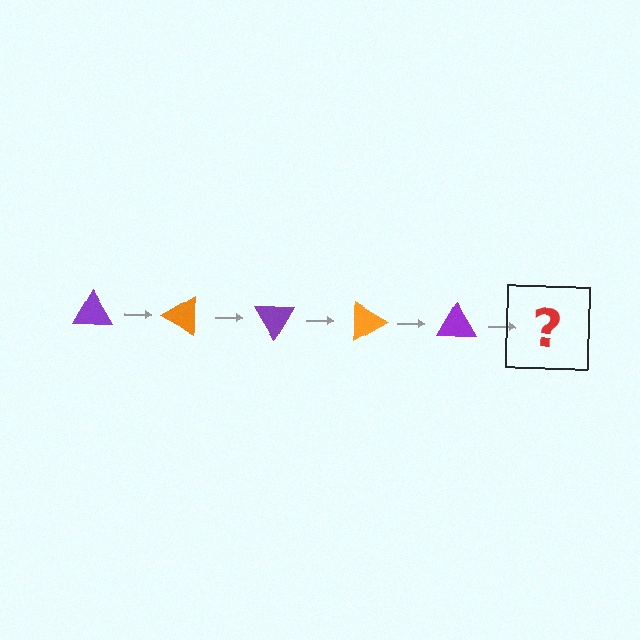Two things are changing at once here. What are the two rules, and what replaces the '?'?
The two rules are that it rotates 30 degrees each step and the color cycles through purple and orange. The '?' should be an orange triangle, rotated 150 degrees from the start.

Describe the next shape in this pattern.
It should be an orange triangle, rotated 150 degrees from the start.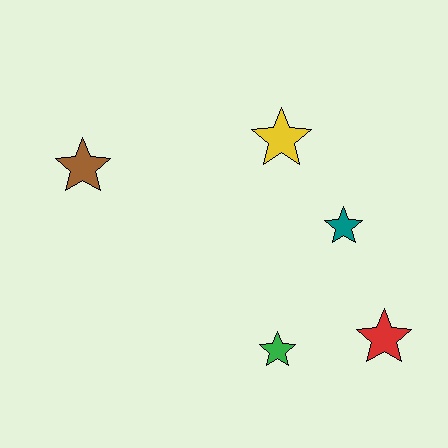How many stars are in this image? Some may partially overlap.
There are 5 stars.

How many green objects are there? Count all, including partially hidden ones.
There is 1 green object.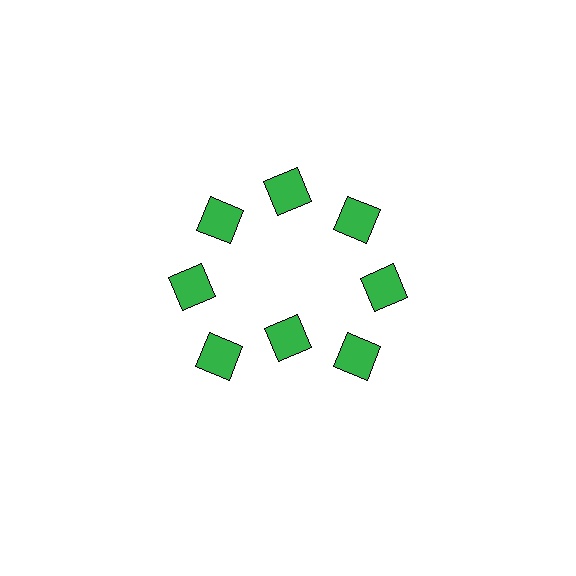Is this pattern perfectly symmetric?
No. The 8 green squares are arranged in a ring, but one element near the 6 o'clock position is pulled inward toward the center, breaking the 8-fold rotational symmetry.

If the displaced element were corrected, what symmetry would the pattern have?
It would have 8-fold rotational symmetry — the pattern would map onto itself every 45 degrees.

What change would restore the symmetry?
The symmetry would be restored by moving it outward, back onto the ring so that all 8 squares sit at equal angles and equal distance from the center.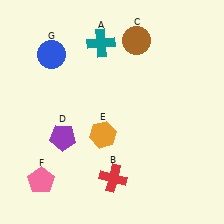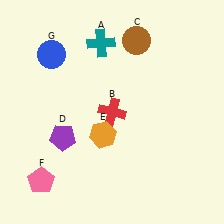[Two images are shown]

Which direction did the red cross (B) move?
The red cross (B) moved up.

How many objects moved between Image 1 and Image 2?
1 object moved between the two images.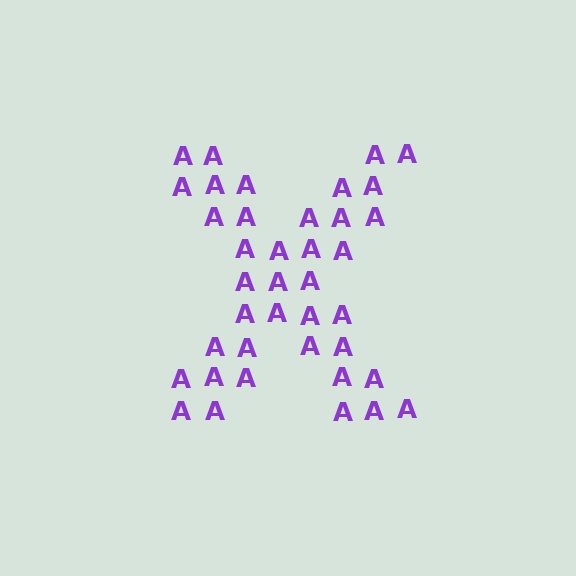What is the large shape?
The large shape is the letter X.